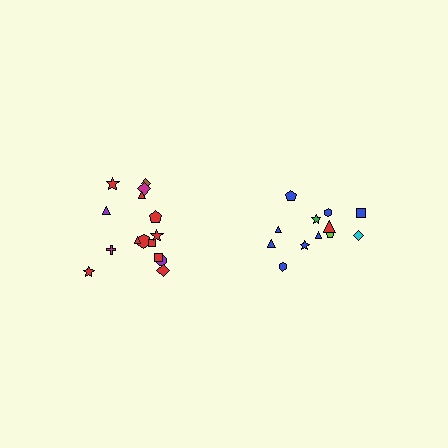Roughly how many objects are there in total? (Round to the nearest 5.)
Roughly 25 objects in total.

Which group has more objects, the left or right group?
The left group.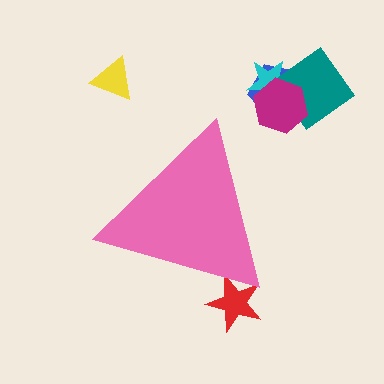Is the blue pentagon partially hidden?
No, the blue pentagon is fully visible.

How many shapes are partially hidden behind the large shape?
1 shape is partially hidden.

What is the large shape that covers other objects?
A pink triangle.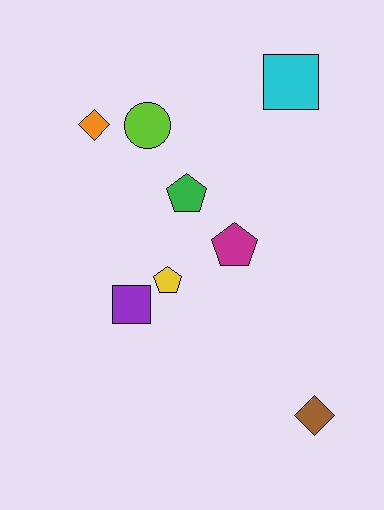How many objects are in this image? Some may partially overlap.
There are 8 objects.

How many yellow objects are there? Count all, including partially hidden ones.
There is 1 yellow object.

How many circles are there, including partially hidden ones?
There is 1 circle.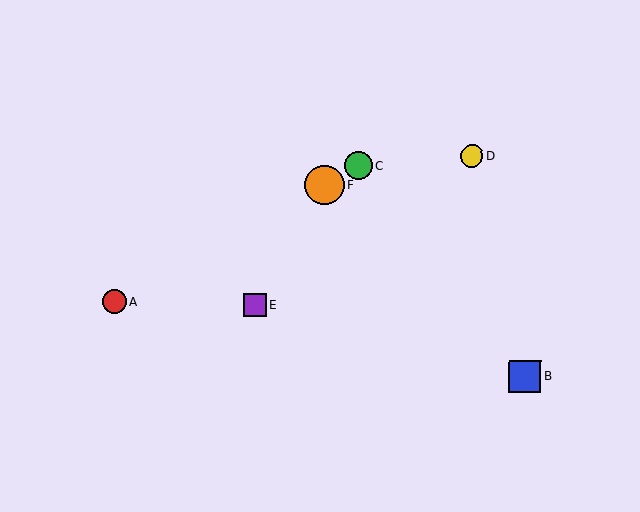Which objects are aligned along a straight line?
Objects A, C, F are aligned along a straight line.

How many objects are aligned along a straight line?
3 objects (A, C, F) are aligned along a straight line.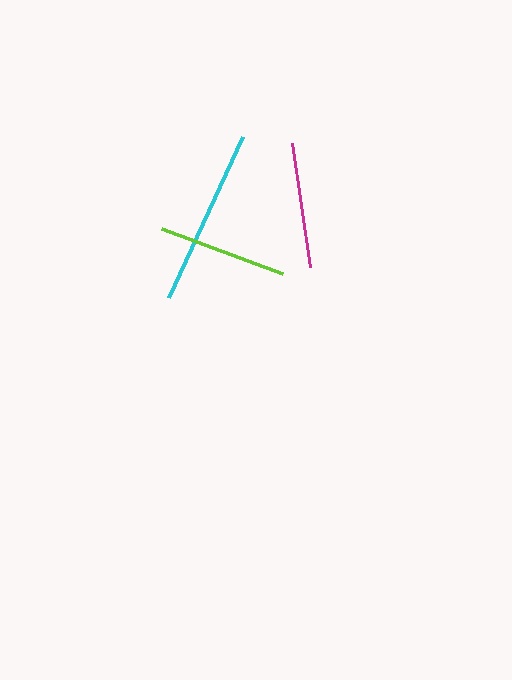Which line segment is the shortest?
The magenta line is the shortest at approximately 125 pixels.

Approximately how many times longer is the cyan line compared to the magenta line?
The cyan line is approximately 1.4 times the length of the magenta line.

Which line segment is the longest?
The cyan line is the longest at approximately 178 pixels.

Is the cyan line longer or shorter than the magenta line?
The cyan line is longer than the magenta line.